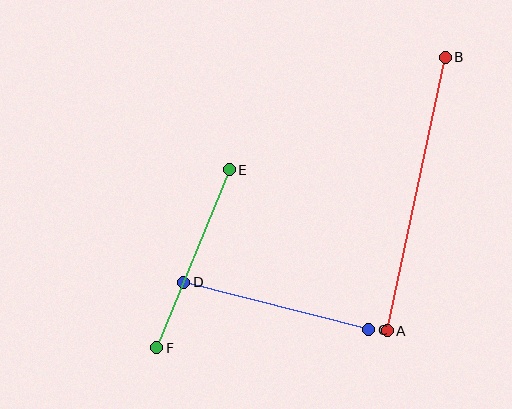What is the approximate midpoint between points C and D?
The midpoint is at approximately (276, 306) pixels.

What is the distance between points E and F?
The distance is approximately 192 pixels.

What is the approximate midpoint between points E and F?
The midpoint is at approximately (193, 259) pixels.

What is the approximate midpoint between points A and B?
The midpoint is at approximately (416, 194) pixels.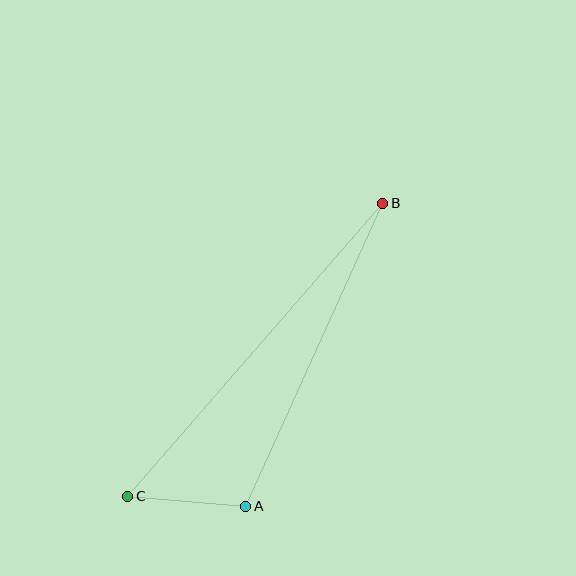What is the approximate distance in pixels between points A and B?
The distance between A and B is approximately 333 pixels.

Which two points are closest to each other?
Points A and C are closest to each other.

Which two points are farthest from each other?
Points B and C are farthest from each other.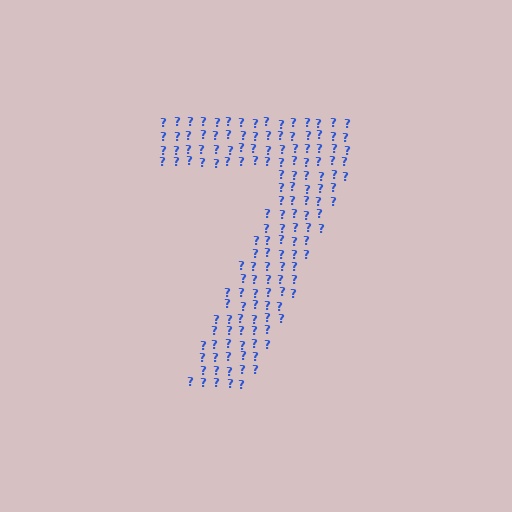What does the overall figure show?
The overall figure shows the digit 7.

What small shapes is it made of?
It is made of small question marks.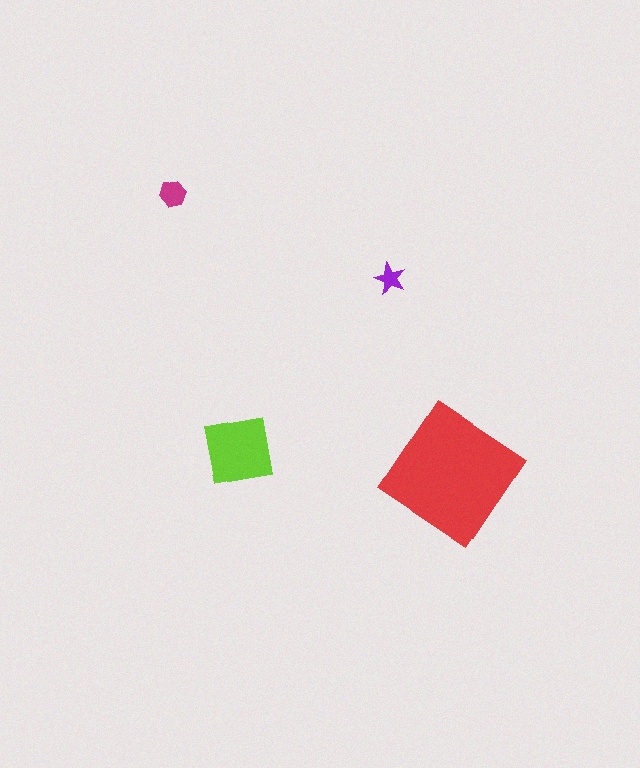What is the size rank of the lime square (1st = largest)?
2nd.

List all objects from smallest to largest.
The purple star, the magenta hexagon, the lime square, the red diamond.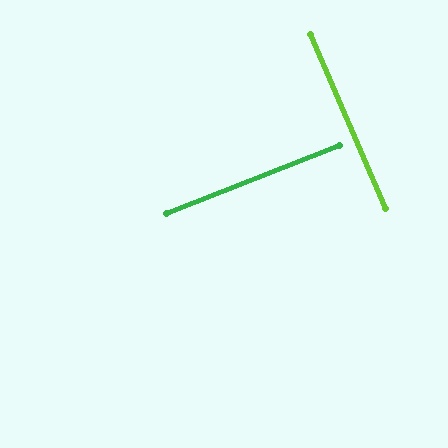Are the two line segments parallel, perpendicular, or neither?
Perpendicular — they meet at approximately 88°.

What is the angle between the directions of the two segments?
Approximately 88 degrees.